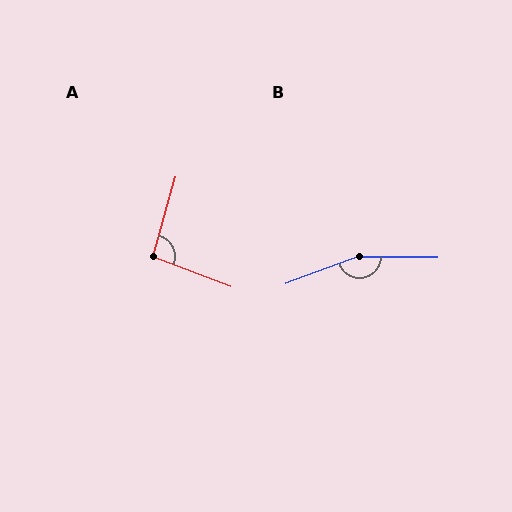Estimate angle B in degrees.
Approximately 160 degrees.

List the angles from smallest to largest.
A (95°), B (160°).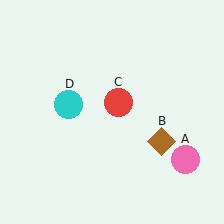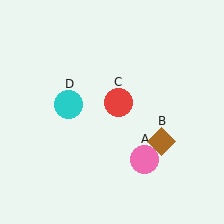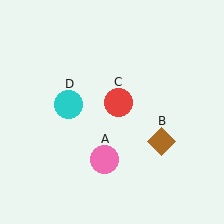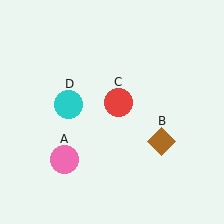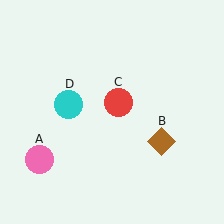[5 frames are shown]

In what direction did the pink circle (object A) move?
The pink circle (object A) moved left.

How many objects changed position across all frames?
1 object changed position: pink circle (object A).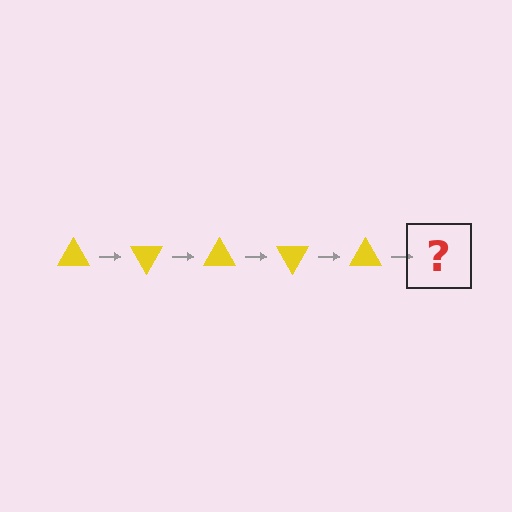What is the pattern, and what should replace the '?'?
The pattern is that the triangle rotates 60 degrees each step. The '?' should be a yellow triangle rotated 300 degrees.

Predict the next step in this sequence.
The next step is a yellow triangle rotated 300 degrees.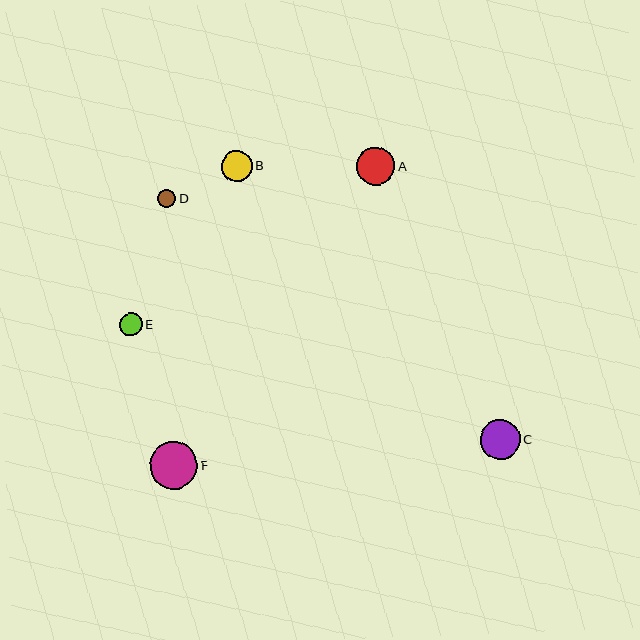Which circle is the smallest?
Circle D is the smallest with a size of approximately 18 pixels.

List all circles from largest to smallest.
From largest to smallest: F, C, A, B, E, D.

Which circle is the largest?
Circle F is the largest with a size of approximately 48 pixels.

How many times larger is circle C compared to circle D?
Circle C is approximately 2.2 times the size of circle D.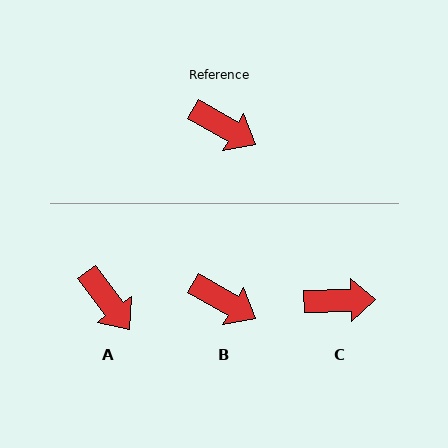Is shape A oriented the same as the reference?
No, it is off by about 24 degrees.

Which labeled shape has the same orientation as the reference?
B.